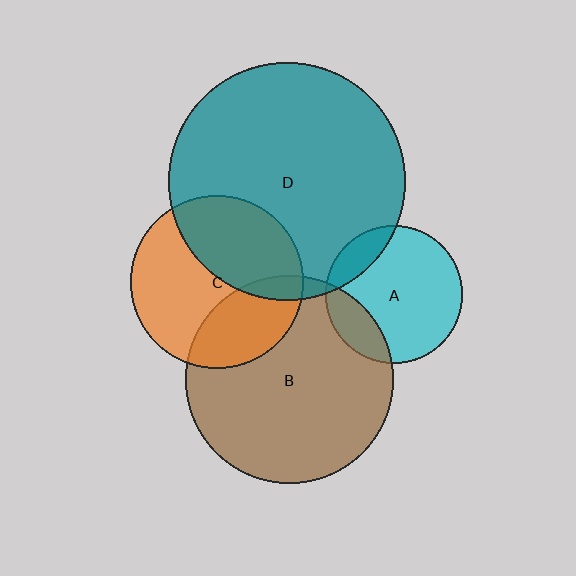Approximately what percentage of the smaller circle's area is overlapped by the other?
Approximately 40%.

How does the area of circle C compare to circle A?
Approximately 1.6 times.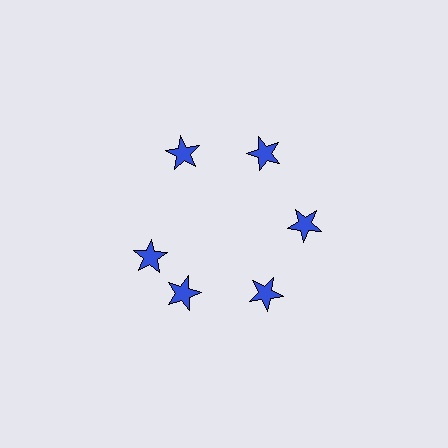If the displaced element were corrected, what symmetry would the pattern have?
It would have 6-fold rotational symmetry — the pattern would map onto itself every 60 degrees.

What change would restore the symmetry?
The symmetry would be restored by rotating it back into even spacing with its neighbors so that all 6 stars sit at equal angles and equal distance from the center.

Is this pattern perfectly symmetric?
No. The 6 blue stars are arranged in a ring, but one element near the 9 o'clock position is rotated out of alignment along the ring, breaking the 6-fold rotational symmetry.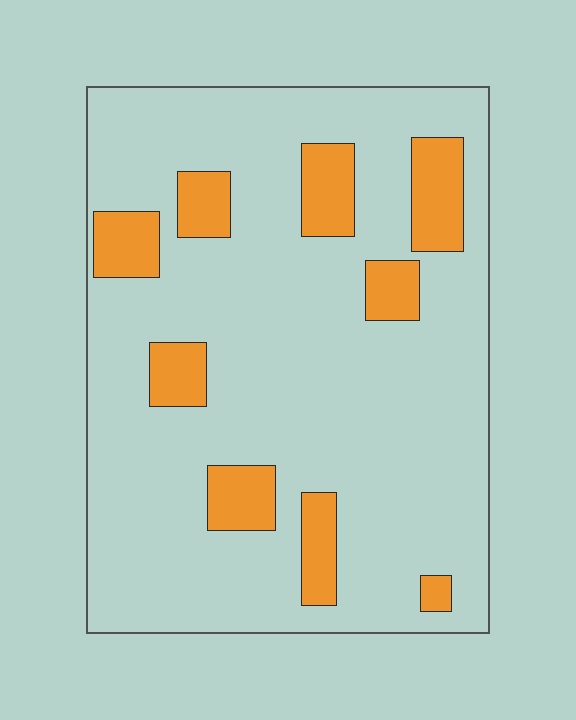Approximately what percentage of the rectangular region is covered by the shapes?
Approximately 15%.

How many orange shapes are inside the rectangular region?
9.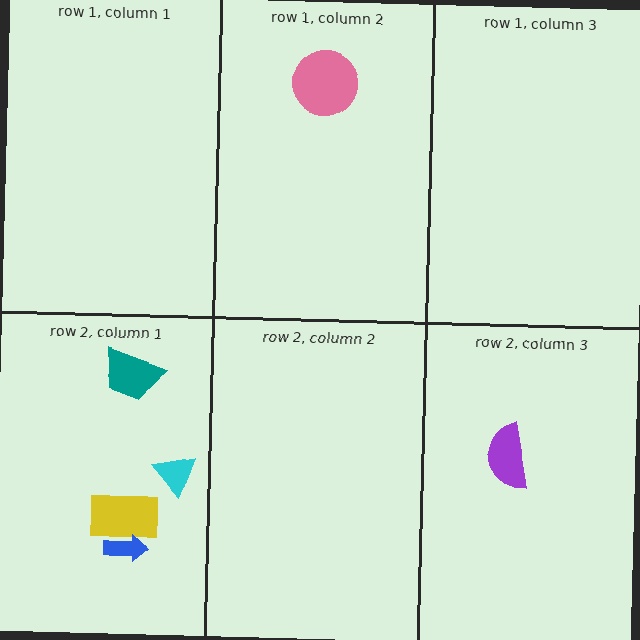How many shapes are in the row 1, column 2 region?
1.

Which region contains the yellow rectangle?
The row 2, column 1 region.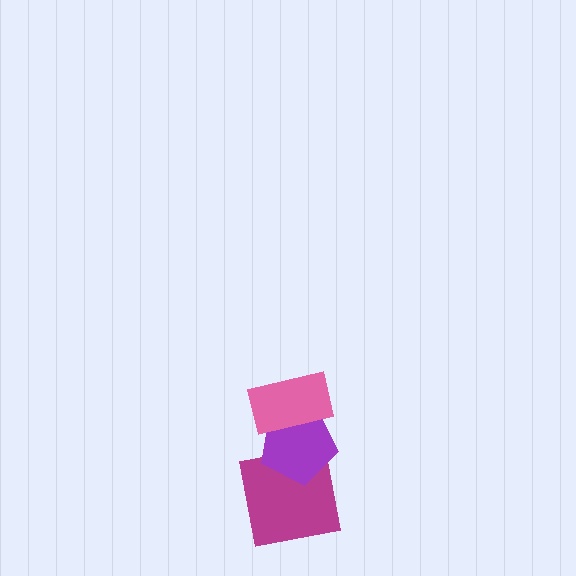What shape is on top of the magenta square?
The purple pentagon is on top of the magenta square.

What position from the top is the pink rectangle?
The pink rectangle is 1st from the top.